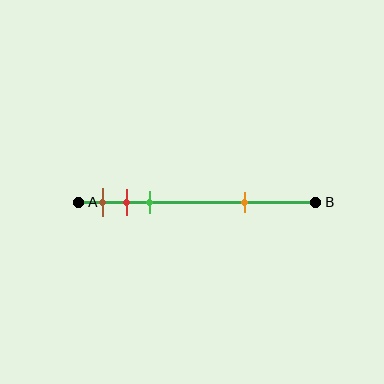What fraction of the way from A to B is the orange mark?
The orange mark is approximately 70% (0.7) of the way from A to B.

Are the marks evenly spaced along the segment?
No, the marks are not evenly spaced.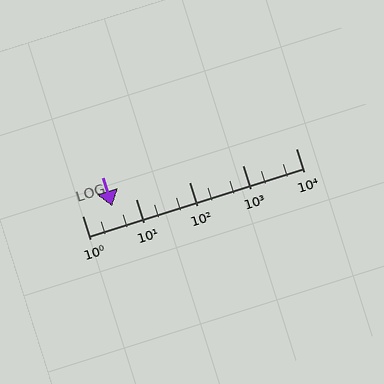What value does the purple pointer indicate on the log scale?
The pointer indicates approximately 3.7.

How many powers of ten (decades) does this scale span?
The scale spans 4 decades, from 1 to 10000.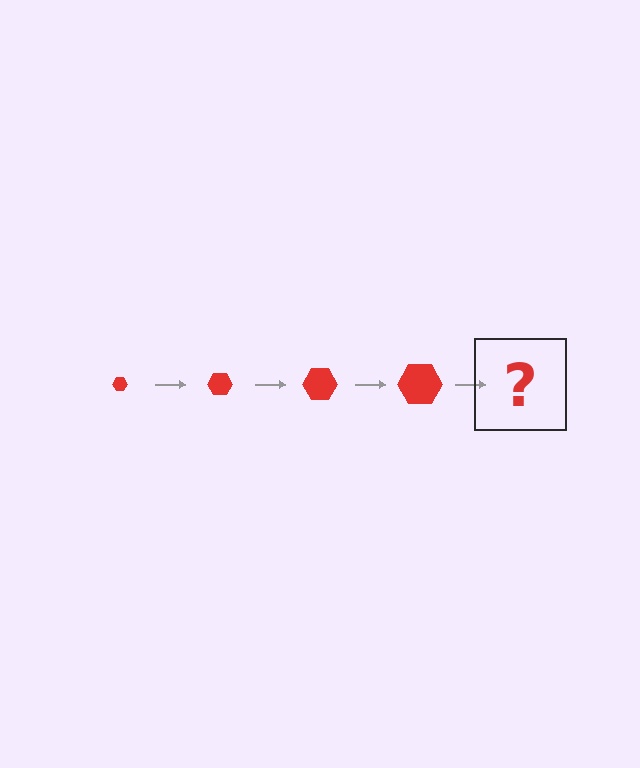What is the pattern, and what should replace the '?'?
The pattern is that the hexagon gets progressively larger each step. The '?' should be a red hexagon, larger than the previous one.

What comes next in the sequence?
The next element should be a red hexagon, larger than the previous one.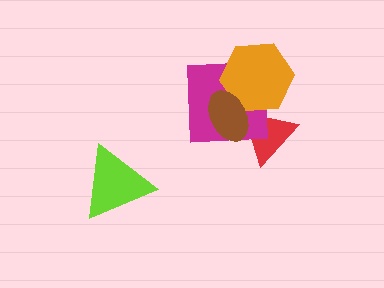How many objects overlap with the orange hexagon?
3 objects overlap with the orange hexagon.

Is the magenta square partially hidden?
Yes, it is partially covered by another shape.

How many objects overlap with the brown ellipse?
3 objects overlap with the brown ellipse.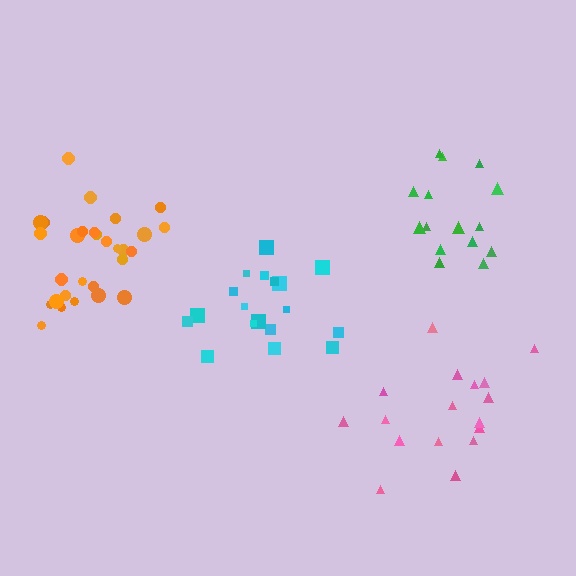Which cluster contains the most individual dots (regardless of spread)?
Orange (29).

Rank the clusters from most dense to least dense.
cyan, orange, green, pink.